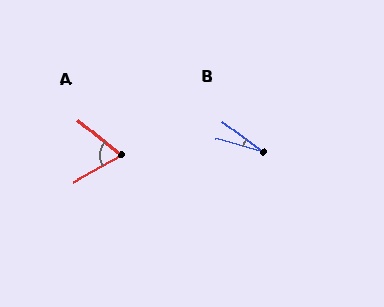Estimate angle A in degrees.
Approximately 69 degrees.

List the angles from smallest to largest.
B (22°), A (69°).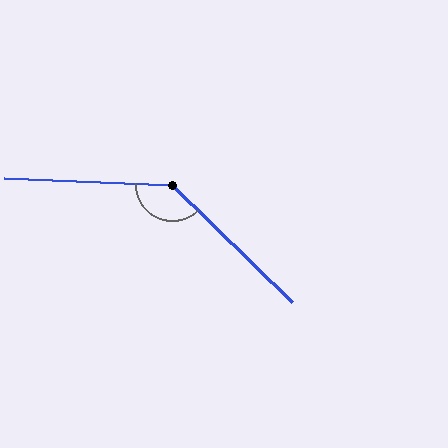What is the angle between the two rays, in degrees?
Approximately 138 degrees.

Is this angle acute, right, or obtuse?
It is obtuse.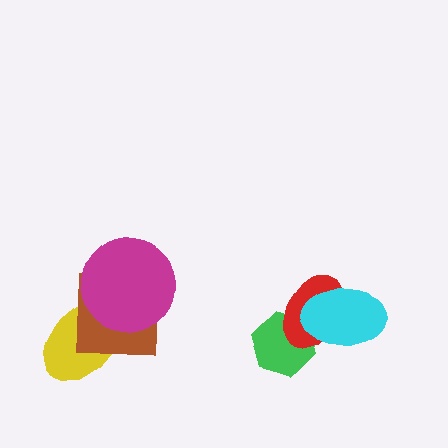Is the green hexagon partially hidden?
Yes, it is partially covered by another shape.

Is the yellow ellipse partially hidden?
Yes, it is partially covered by another shape.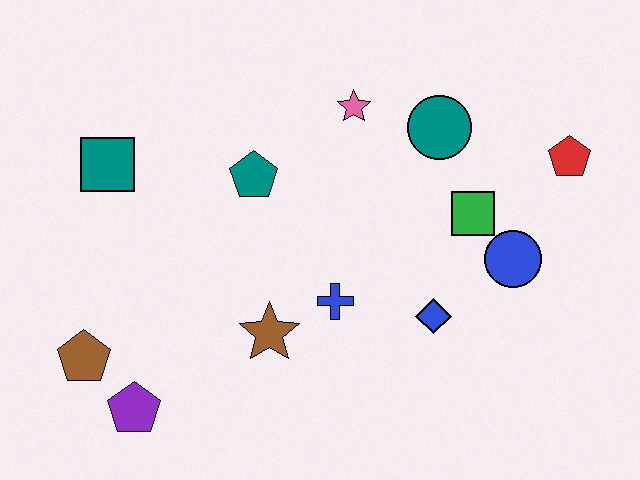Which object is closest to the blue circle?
The green square is closest to the blue circle.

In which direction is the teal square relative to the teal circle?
The teal square is to the left of the teal circle.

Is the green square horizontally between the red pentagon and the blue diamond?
Yes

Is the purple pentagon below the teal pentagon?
Yes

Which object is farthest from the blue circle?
The brown pentagon is farthest from the blue circle.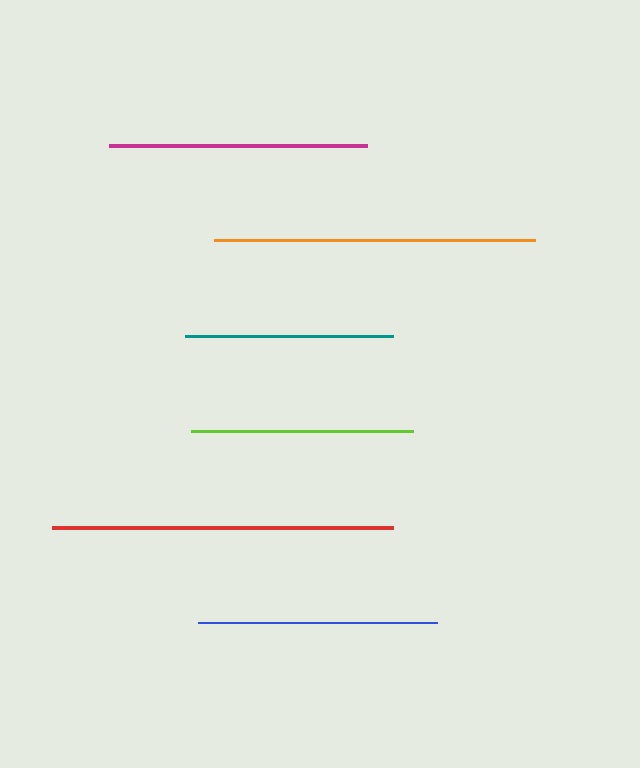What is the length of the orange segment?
The orange segment is approximately 322 pixels long.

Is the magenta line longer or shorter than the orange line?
The orange line is longer than the magenta line.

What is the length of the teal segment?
The teal segment is approximately 207 pixels long.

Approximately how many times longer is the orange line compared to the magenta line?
The orange line is approximately 1.2 times the length of the magenta line.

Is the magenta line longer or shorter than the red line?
The red line is longer than the magenta line.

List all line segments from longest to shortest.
From longest to shortest: red, orange, magenta, blue, lime, teal.